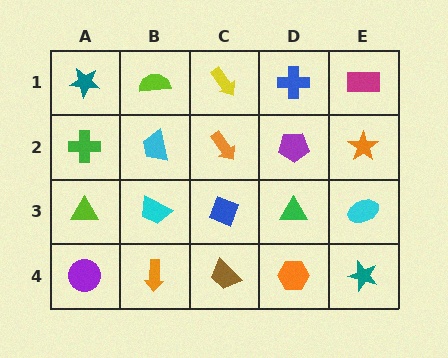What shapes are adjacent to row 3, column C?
An orange arrow (row 2, column C), a brown trapezoid (row 4, column C), a cyan trapezoid (row 3, column B), a green triangle (row 3, column D).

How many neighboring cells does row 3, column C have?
4.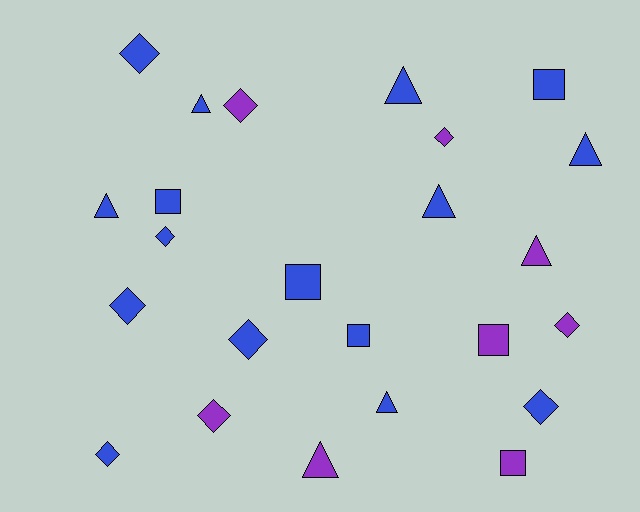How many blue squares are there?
There are 4 blue squares.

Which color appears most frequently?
Blue, with 16 objects.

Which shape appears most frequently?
Diamond, with 10 objects.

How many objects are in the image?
There are 24 objects.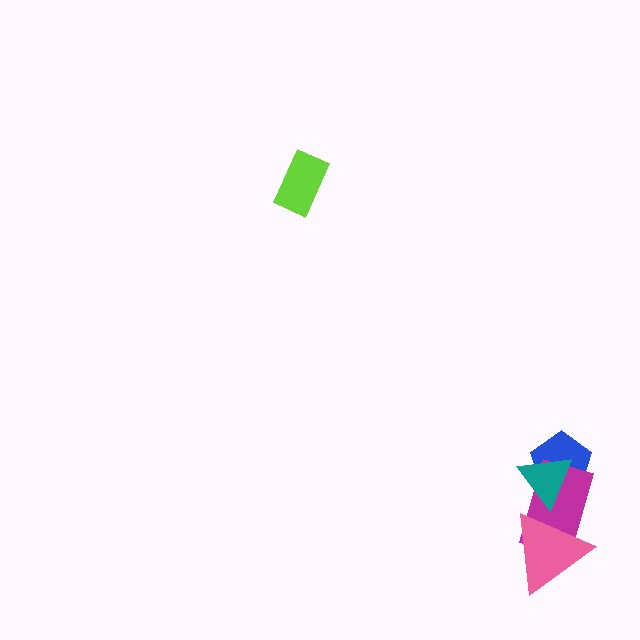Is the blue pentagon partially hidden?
Yes, it is partially covered by another shape.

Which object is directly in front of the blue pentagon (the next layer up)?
The magenta rectangle is directly in front of the blue pentagon.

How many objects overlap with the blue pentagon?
2 objects overlap with the blue pentagon.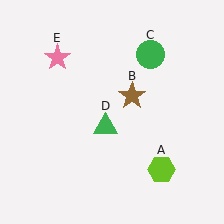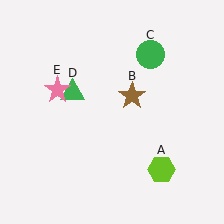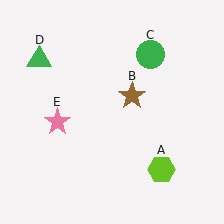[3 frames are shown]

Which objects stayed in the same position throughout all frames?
Lime hexagon (object A) and brown star (object B) and green circle (object C) remained stationary.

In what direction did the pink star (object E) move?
The pink star (object E) moved down.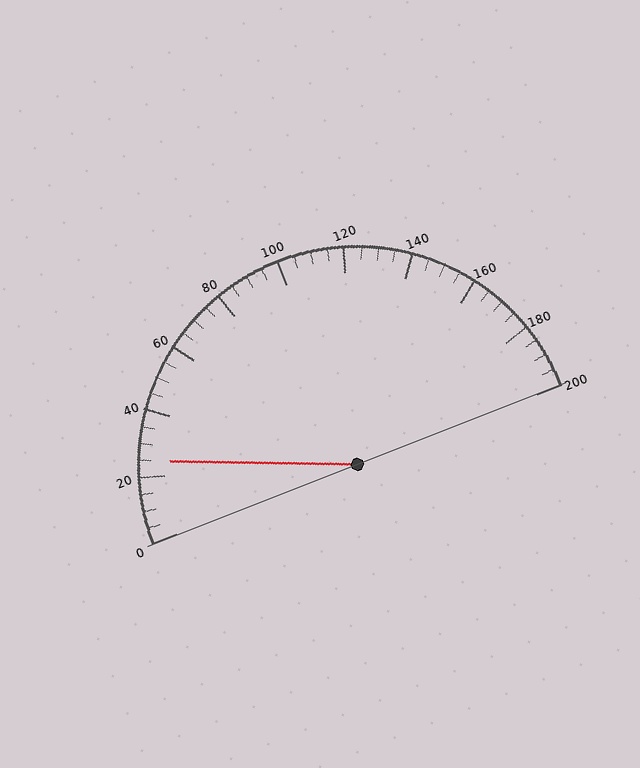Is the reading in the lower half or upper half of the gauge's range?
The reading is in the lower half of the range (0 to 200).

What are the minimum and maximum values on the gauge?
The gauge ranges from 0 to 200.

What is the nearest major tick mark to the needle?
The nearest major tick mark is 20.